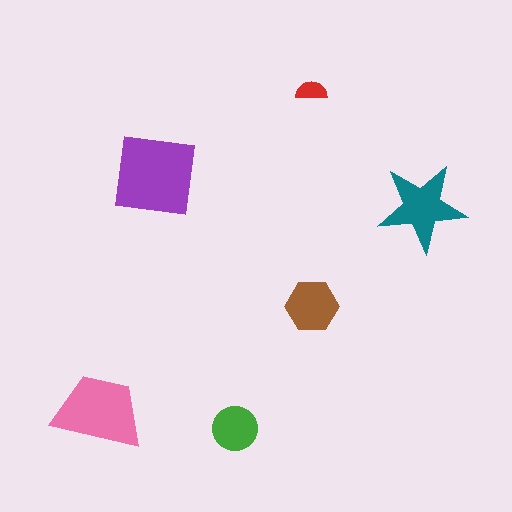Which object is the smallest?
The red semicircle.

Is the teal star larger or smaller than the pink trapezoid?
Smaller.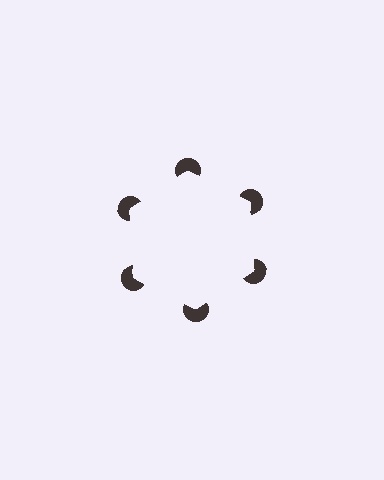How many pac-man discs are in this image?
There are 6 — one at each vertex of the illusory hexagon.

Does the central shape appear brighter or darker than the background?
It typically appears slightly brighter than the background, even though no actual brightness change is drawn.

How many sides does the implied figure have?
6 sides.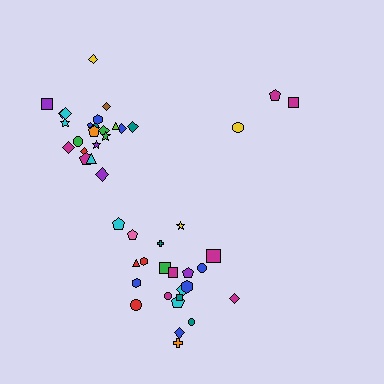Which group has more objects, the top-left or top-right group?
The top-left group.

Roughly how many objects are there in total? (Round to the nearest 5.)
Roughly 45 objects in total.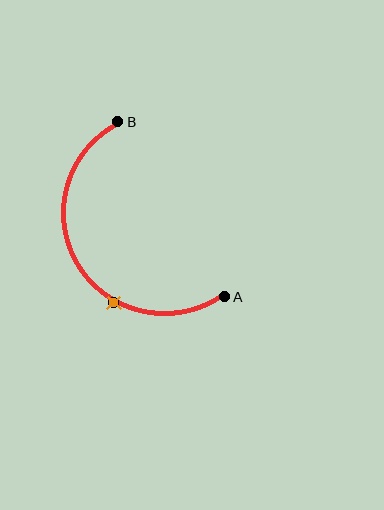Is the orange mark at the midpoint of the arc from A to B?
No. The orange mark lies on the arc but is closer to endpoint A. The arc midpoint would be at the point on the curve equidistant along the arc from both A and B.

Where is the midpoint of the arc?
The arc midpoint is the point on the curve farthest from the straight line joining A and B. It sits to the left of that line.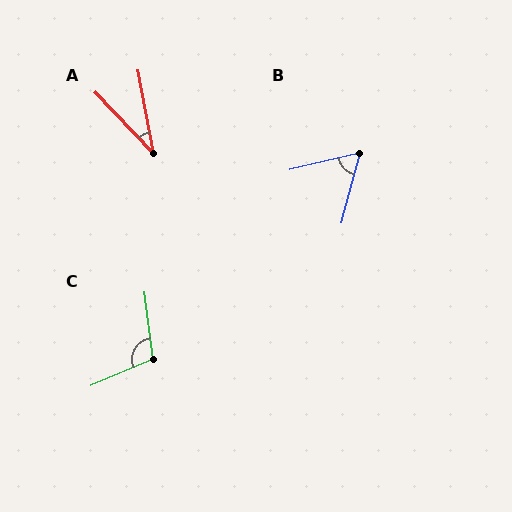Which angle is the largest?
C, at approximately 106 degrees.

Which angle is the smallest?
A, at approximately 33 degrees.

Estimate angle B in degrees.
Approximately 61 degrees.